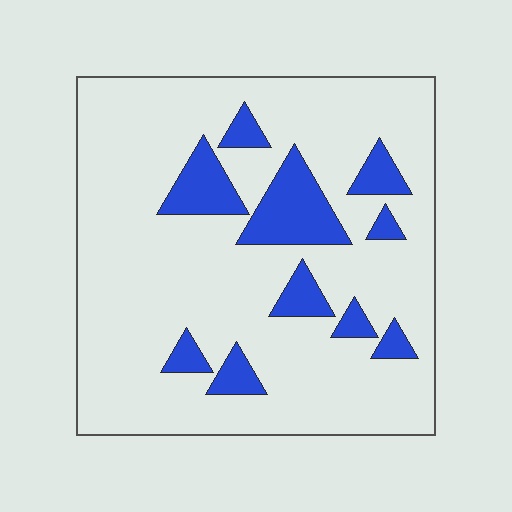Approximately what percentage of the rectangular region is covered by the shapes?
Approximately 15%.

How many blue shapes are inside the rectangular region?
10.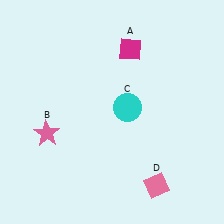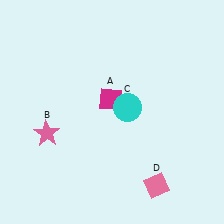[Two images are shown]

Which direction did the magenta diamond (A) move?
The magenta diamond (A) moved down.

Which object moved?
The magenta diamond (A) moved down.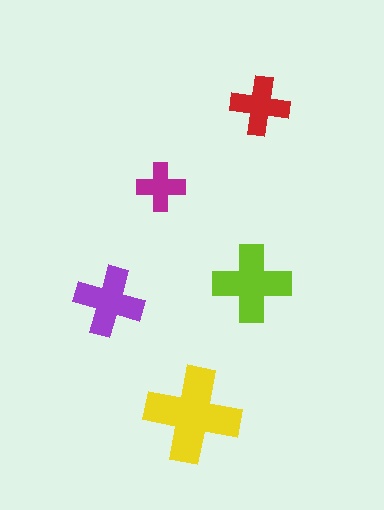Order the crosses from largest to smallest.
the yellow one, the lime one, the purple one, the red one, the magenta one.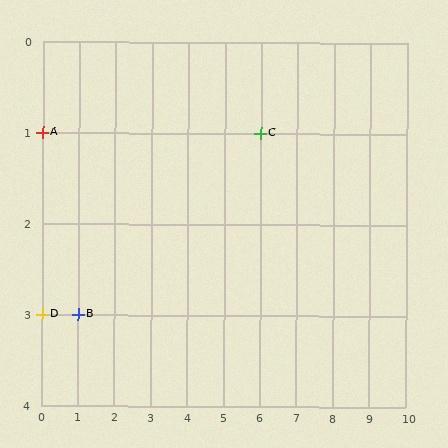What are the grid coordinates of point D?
Point D is at grid coordinates (0, 3).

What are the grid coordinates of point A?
Point A is at grid coordinates (0, 1).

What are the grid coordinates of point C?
Point C is at grid coordinates (6, 1).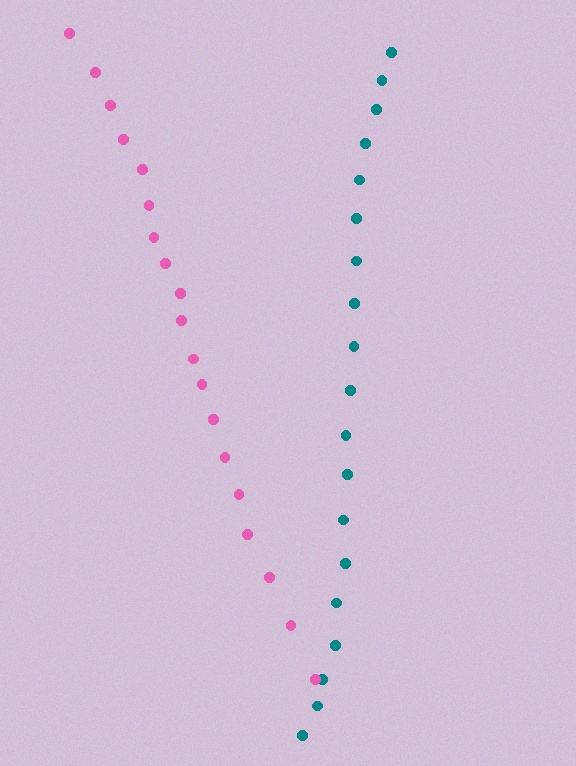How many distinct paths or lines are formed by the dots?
There are 2 distinct paths.